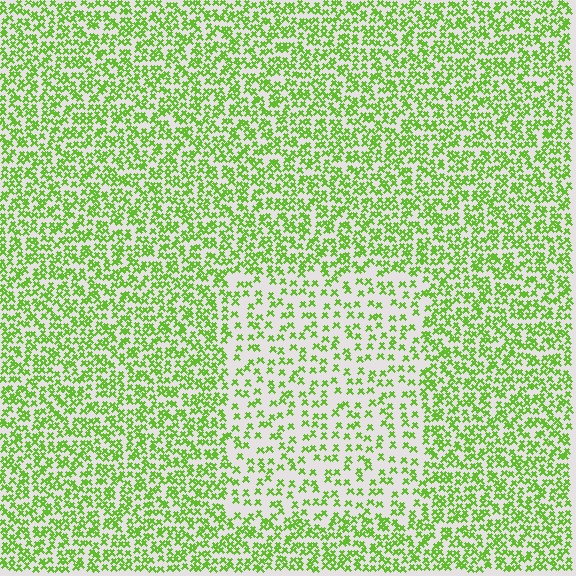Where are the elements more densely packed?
The elements are more densely packed outside the rectangle boundary.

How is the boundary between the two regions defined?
The boundary is defined by a change in element density (approximately 2.0x ratio). All elements are the same color, size, and shape.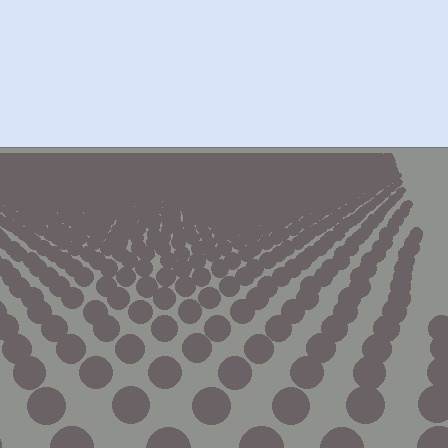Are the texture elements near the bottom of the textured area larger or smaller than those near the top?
Larger. Near the bottom, elements are closer to the viewer and appear at a bigger on-screen size.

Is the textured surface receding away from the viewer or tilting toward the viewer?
The surface is receding away from the viewer. Texture elements get smaller and denser toward the top.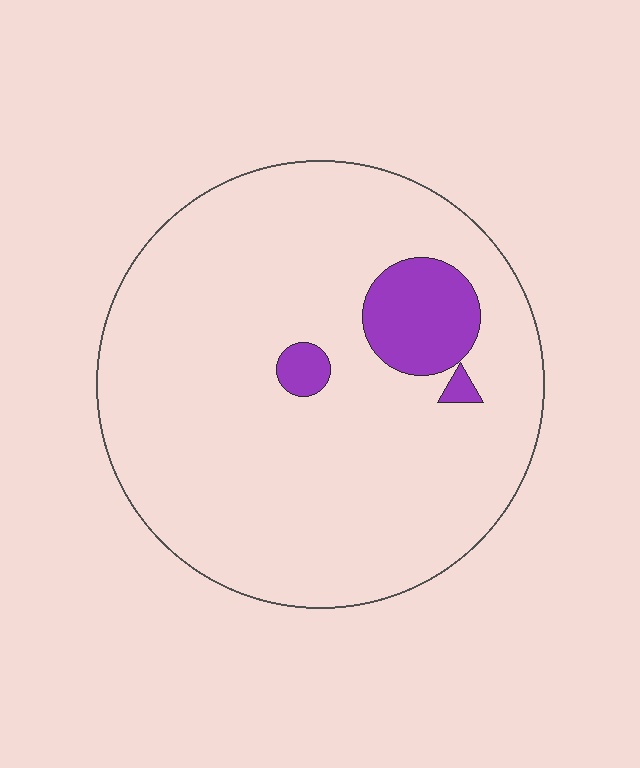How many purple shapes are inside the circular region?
3.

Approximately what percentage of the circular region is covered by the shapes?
Approximately 10%.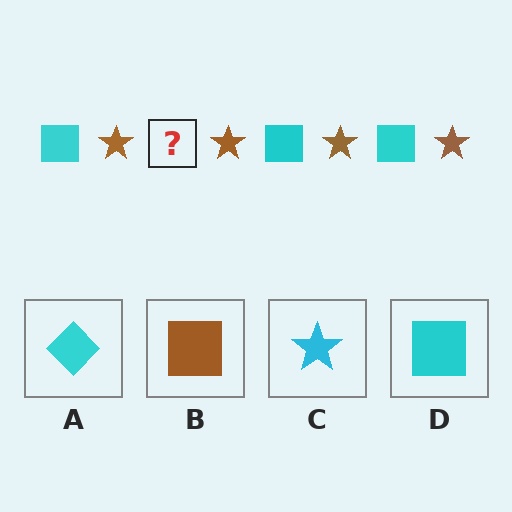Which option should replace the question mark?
Option D.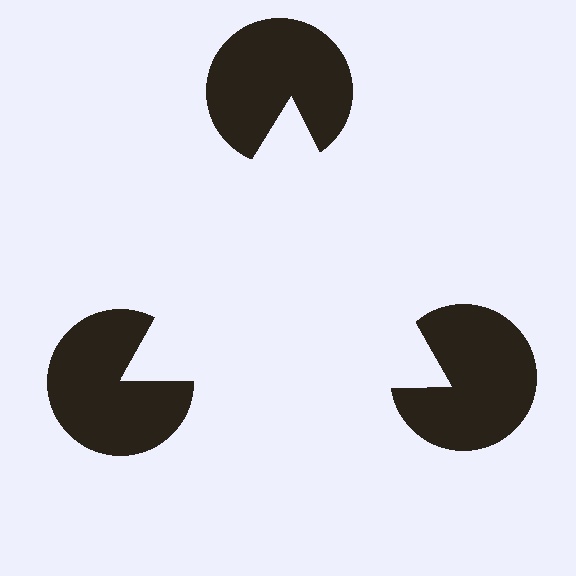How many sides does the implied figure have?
3 sides.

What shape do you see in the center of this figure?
An illusory triangle — its edges are inferred from the aligned wedge cuts in the pac-man discs, not physically drawn.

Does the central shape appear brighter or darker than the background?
It typically appears slightly brighter than the background, even though no actual brightness change is drawn.